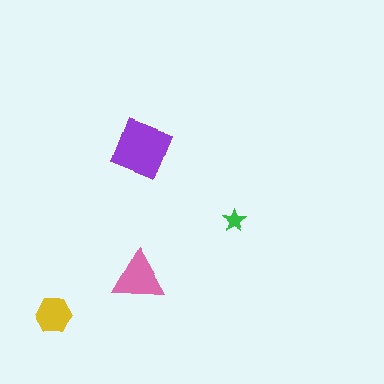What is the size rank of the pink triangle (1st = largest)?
2nd.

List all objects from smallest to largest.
The green star, the yellow hexagon, the pink triangle, the purple diamond.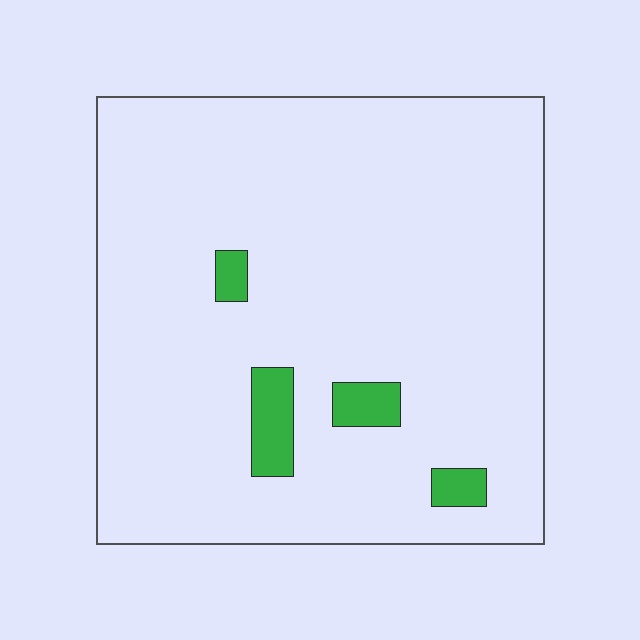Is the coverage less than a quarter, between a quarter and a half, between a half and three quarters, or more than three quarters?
Less than a quarter.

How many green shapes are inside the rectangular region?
4.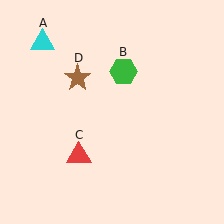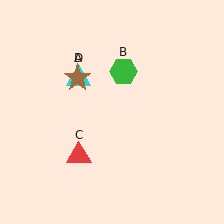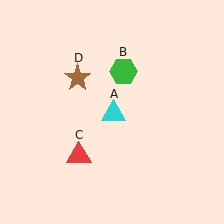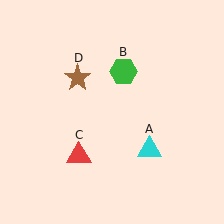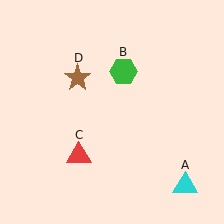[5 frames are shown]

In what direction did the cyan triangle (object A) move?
The cyan triangle (object A) moved down and to the right.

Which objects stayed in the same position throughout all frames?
Green hexagon (object B) and red triangle (object C) and brown star (object D) remained stationary.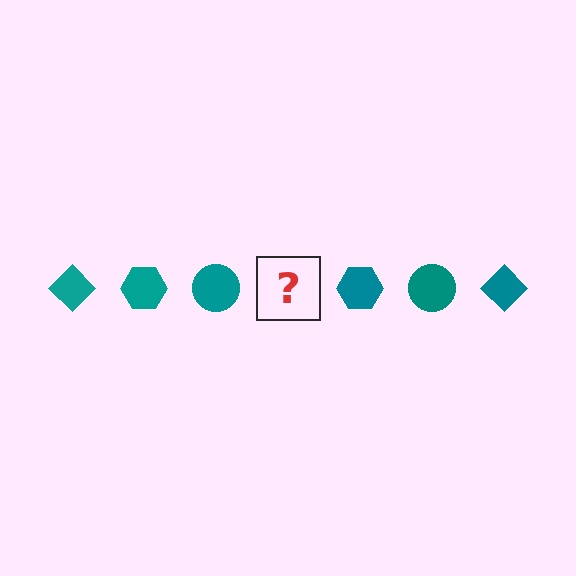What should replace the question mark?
The question mark should be replaced with a teal diamond.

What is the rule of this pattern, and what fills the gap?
The rule is that the pattern cycles through diamond, hexagon, circle shapes in teal. The gap should be filled with a teal diamond.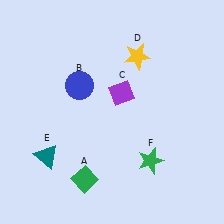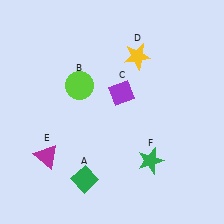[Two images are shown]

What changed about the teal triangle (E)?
In Image 1, E is teal. In Image 2, it changed to magenta.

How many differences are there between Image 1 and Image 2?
There are 2 differences between the two images.